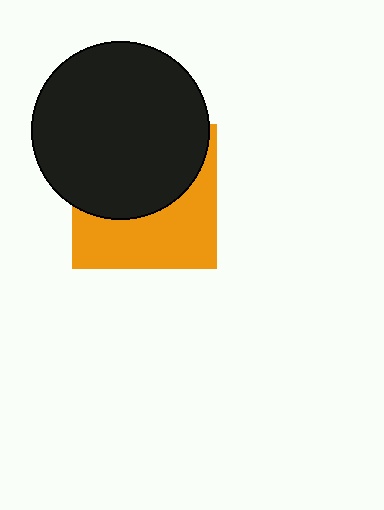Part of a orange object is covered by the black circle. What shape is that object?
It is a square.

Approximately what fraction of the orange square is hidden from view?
Roughly 54% of the orange square is hidden behind the black circle.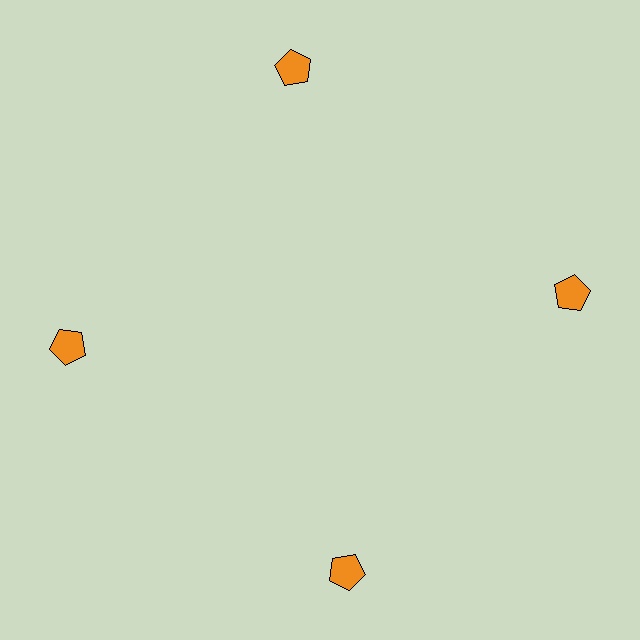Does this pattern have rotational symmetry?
Yes, this pattern has 4-fold rotational symmetry. It looks the same after rotating 90 degrees around the center.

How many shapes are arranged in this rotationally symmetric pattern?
There are 4 shapes, arranged in 4 groups of 1.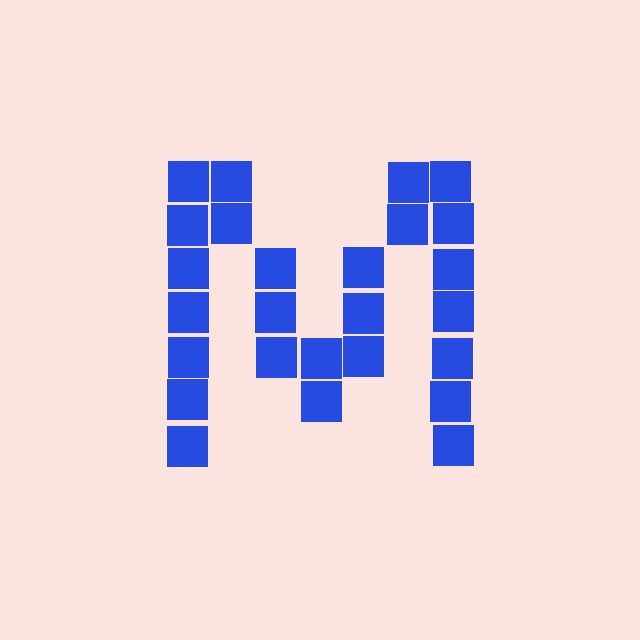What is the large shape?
The large shape is the letter M.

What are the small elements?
The small elements are squares.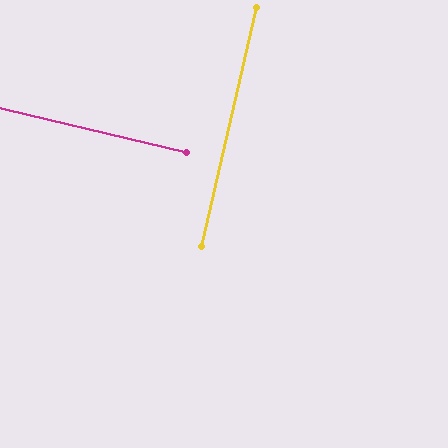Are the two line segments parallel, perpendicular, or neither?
Perpendicular — they meet at approximately 90°.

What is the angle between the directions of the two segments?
Approximately 90 degrees.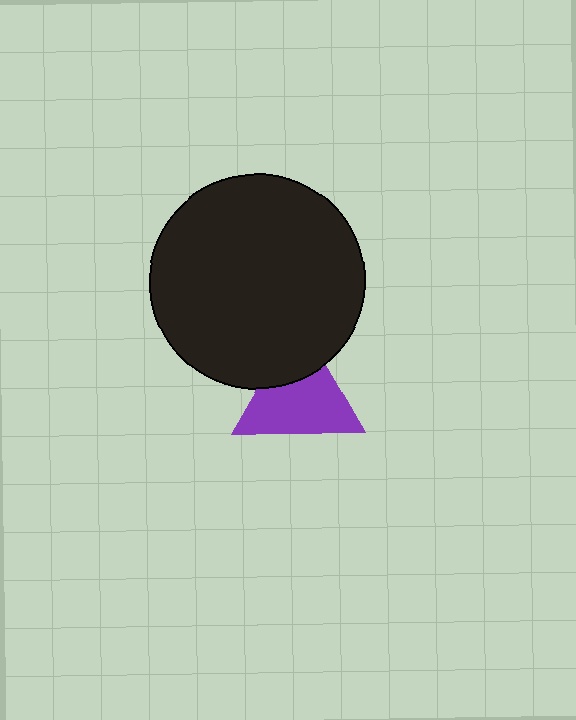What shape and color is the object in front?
The object in front is a black circle.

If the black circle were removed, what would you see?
You would see the complete purple triangle.